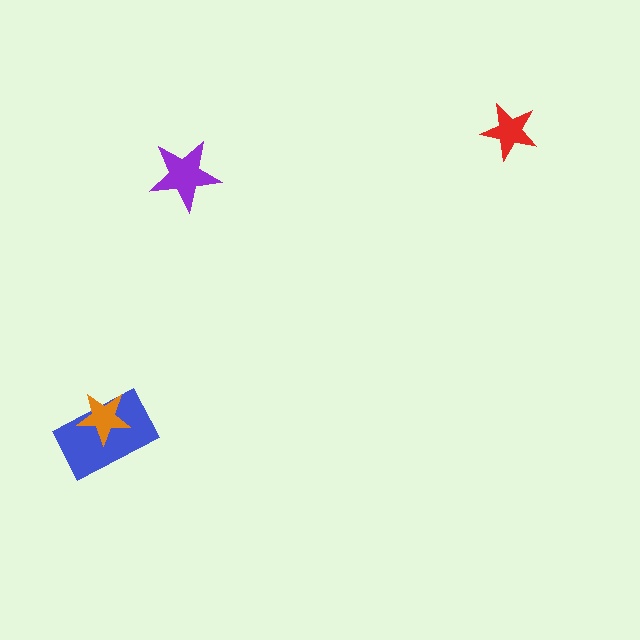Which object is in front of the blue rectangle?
The orange star is in front of the blue rectangle.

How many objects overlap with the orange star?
1 object overlaps with the orange star.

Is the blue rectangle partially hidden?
Yes, it is partially covered by another shape.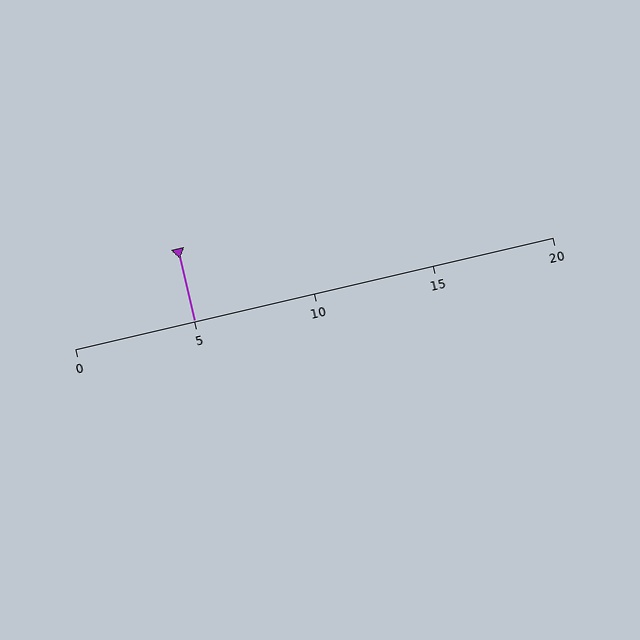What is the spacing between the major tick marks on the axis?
The major ticks are spaced 5 apart.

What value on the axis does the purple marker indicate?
The marker indicates approximately 5.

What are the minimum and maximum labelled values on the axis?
The axis runs from 0 to 20.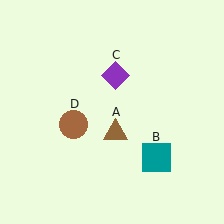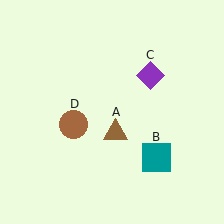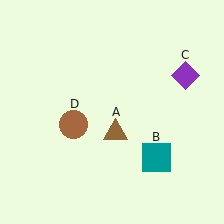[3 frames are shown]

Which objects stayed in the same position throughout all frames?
Brown triangle (object A) and teal square (object B) and brown circle (object D) remained stationary.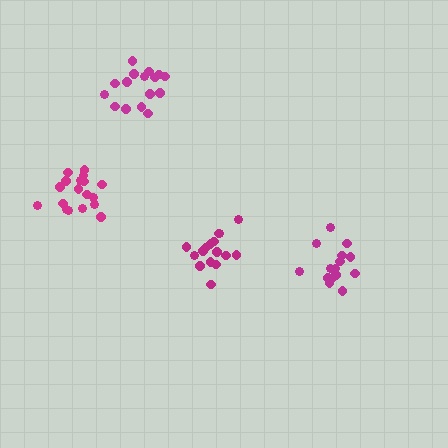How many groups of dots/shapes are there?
There are 4 groups.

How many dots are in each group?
Group 1: 15 dots, Group 2: 16 dots, Group 3: 16 dots, Group 4: 18 dots (65 total).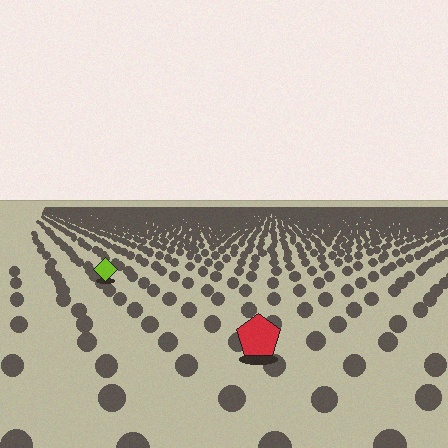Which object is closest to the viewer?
The red pentagon is closest. The texture marks near it are larger and more spread out.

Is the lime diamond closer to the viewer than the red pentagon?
No. The red pentagon is closer — you can tell from the texture gradient: the ground texture is coarser near it.